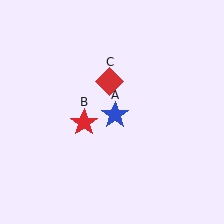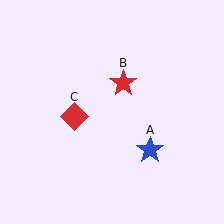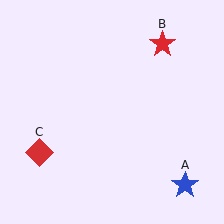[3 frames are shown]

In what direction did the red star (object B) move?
The red star (object B) moved up and to the right.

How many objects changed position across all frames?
3 objects changed position: blue star (object A), red star (object B), red diamond (object C).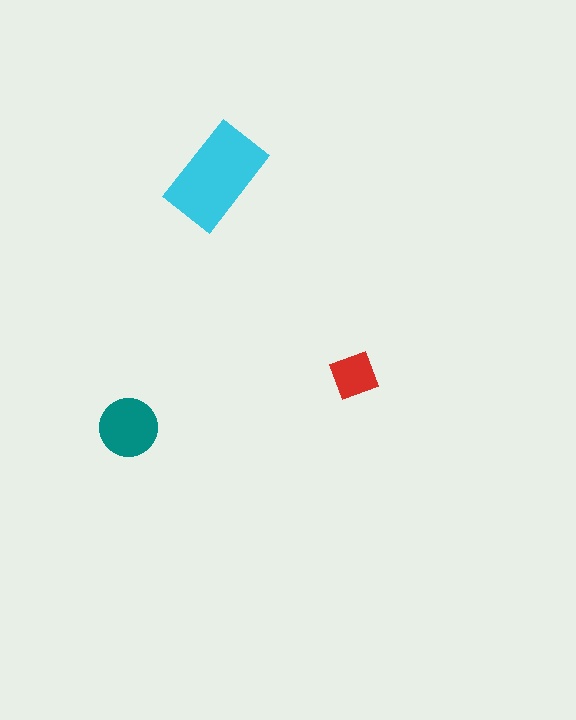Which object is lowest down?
The teal circle is bottommost.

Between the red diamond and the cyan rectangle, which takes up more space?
The cyan rectangle.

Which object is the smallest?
The red diamond.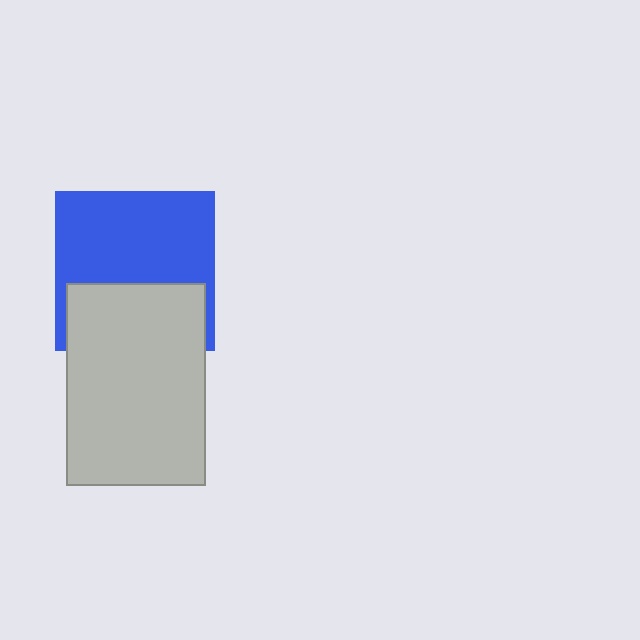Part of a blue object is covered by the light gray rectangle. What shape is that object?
It is a square.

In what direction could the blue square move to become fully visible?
The blue square could move up. That would shift it out from behind the light gray rectangle entirely.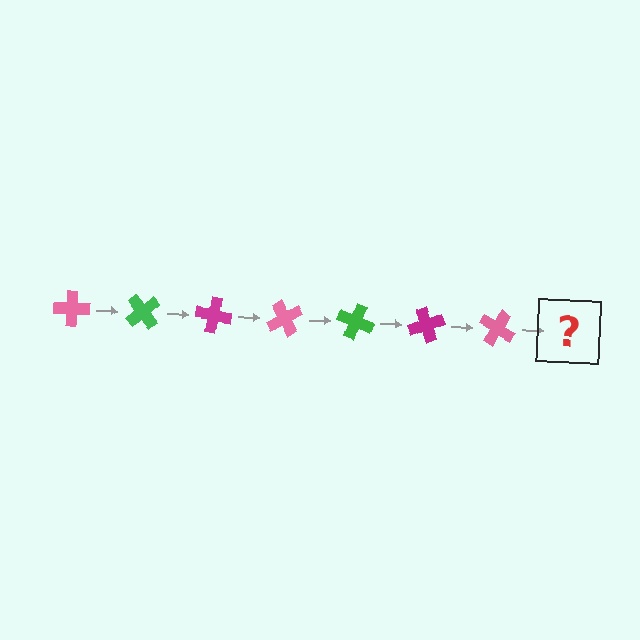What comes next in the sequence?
The next element should be a green cross, rotated 350 degrees from the start.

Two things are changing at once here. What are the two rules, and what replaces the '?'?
The two rules are that it rotates 50 degrees each step and the color cycles through pink, green, and magenta. The '?' should be a green cross, rotated 350 degrees from the start.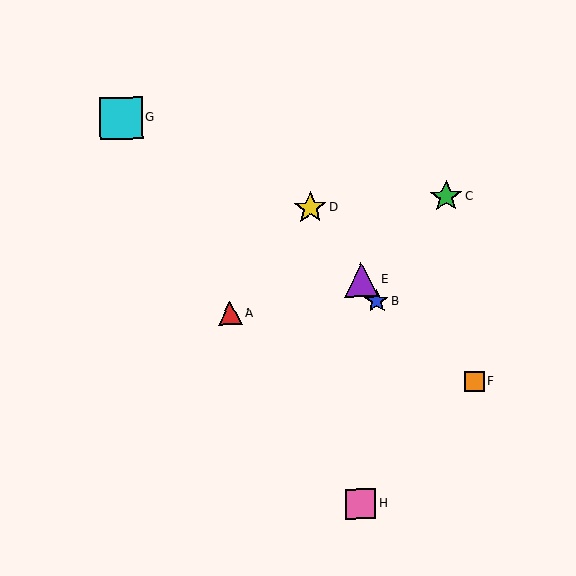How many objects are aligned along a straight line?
3 objects (B, D, E) are aligned along a straight line.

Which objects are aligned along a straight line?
Objects B, D, E are aligned along a straight line.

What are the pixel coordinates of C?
Object C is at (446, 196).